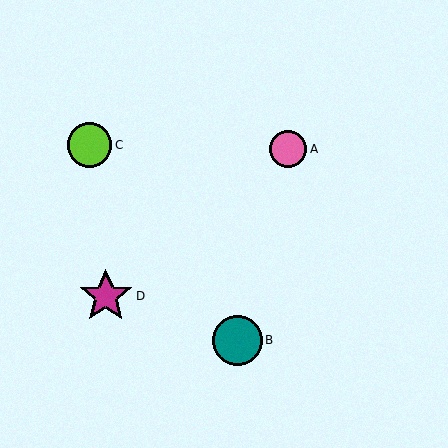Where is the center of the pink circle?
The center of the pink circle is at (288, 149).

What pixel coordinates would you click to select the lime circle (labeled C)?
Click at (90, 145) to select the lime circle C.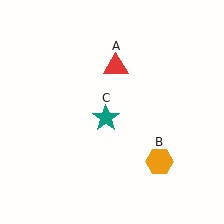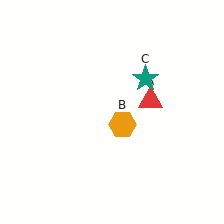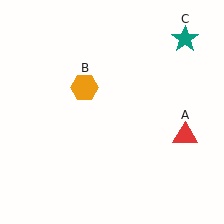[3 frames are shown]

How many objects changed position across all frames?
3 objects changed position: red triangle (object A), orange hexagon (object B), teal star (object C).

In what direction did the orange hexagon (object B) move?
The orange hexagon (object B) moved up and to the left.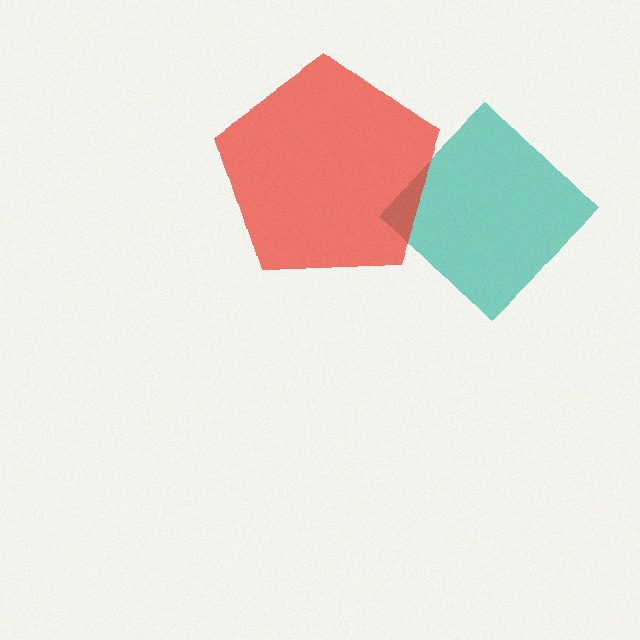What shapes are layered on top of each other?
The layered shapes are: a teal diamond, a red pentagon.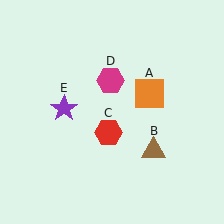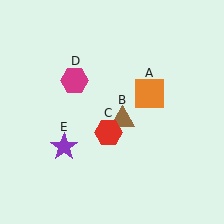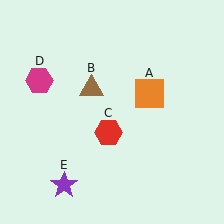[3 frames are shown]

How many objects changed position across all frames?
3 objects changed position: brown triangle (object B), magenta hexagon (object D), purple star (object E).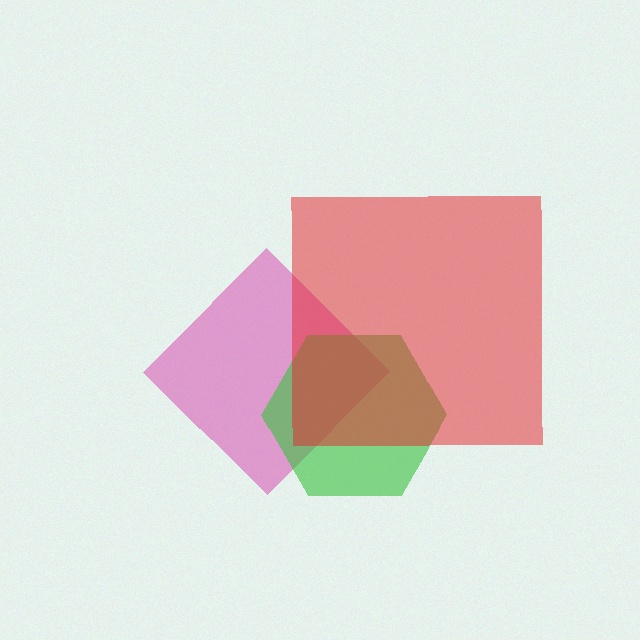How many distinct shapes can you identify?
There are 3 distinct shapes: a magenta diamond, a green hexagon, a red square.